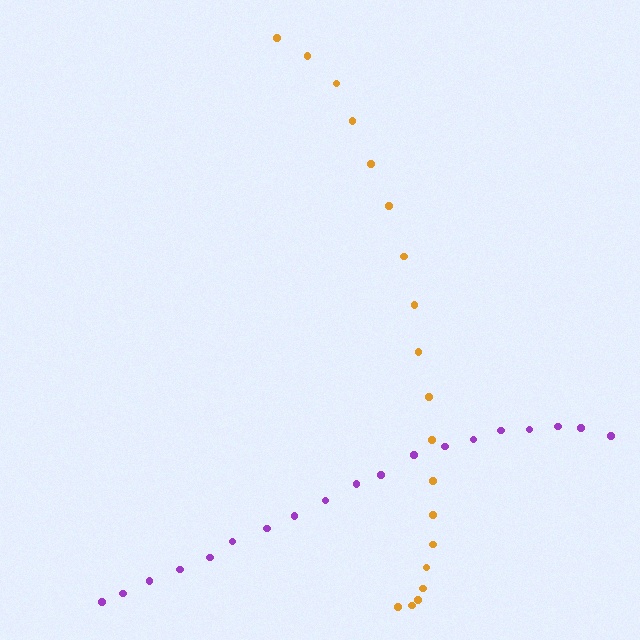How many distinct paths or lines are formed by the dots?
There are 2 distinct paths.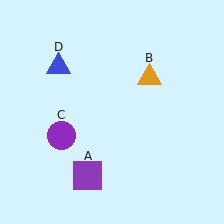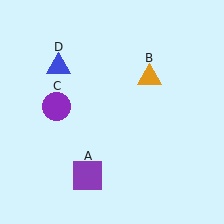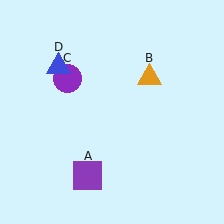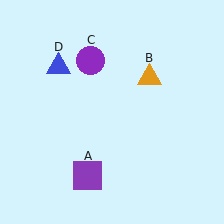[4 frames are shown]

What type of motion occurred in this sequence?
The purple circle (object C) rotated clockwise around the center of the scene.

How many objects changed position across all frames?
1 object changed position: purple circle (object C).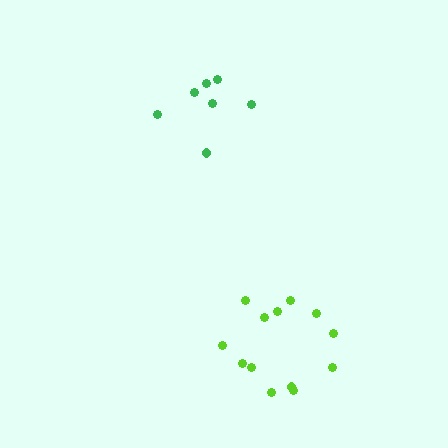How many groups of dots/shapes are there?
There are 2 groups.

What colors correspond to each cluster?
The clusters are colored: lime, green.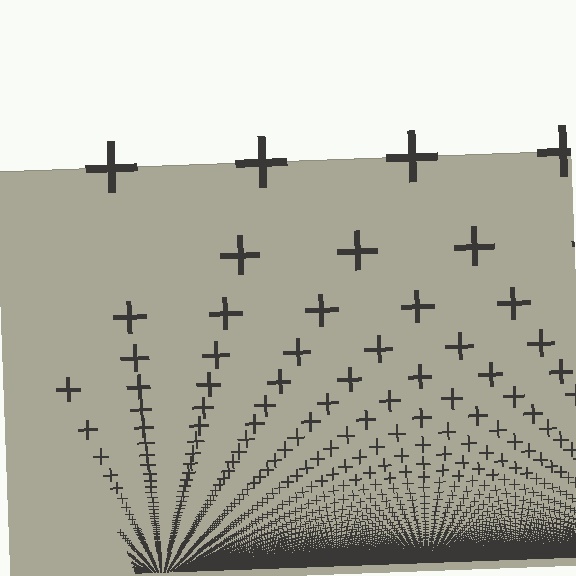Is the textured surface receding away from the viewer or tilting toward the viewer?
The surface appears to tilt toward the viewer. Texture elements get larger and sparser toward the top.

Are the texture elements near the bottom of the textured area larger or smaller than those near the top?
Smaller. The gradient is inverted — elements near the bottom are smaller and denser.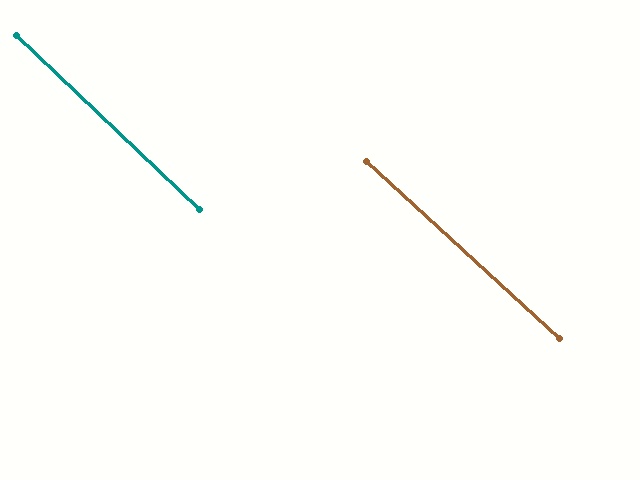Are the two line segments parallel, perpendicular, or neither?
Parallel — their directions differ by only 1.0°.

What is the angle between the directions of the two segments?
Approximately 1 degree.